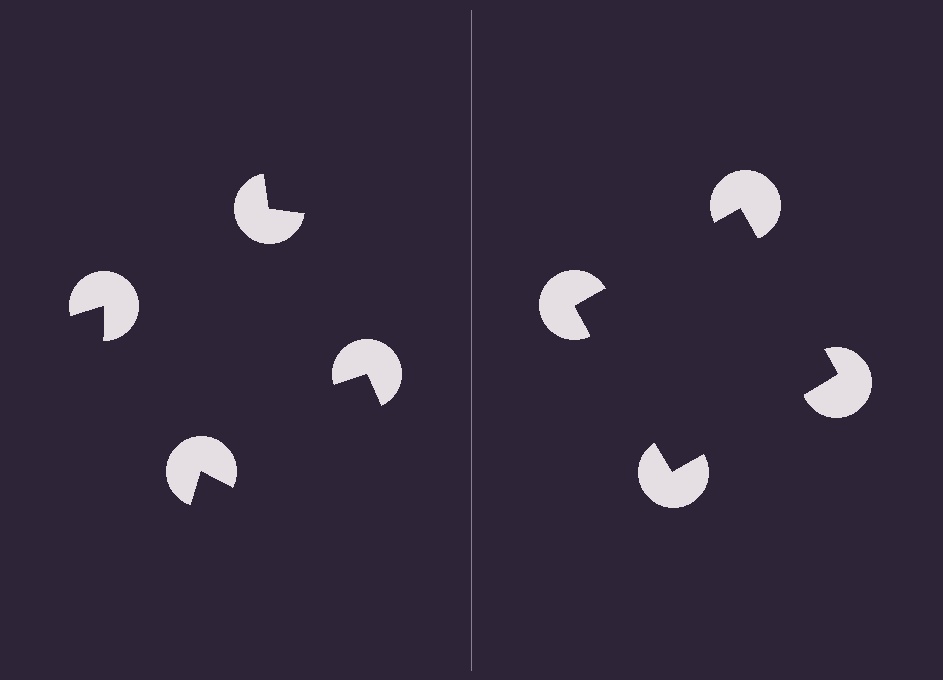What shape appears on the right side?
An illusory square.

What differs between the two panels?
The pac-man discs are positioned identically on both sides; only the wedge orientations differ. On the right they align to a square; on the left they are misaligned.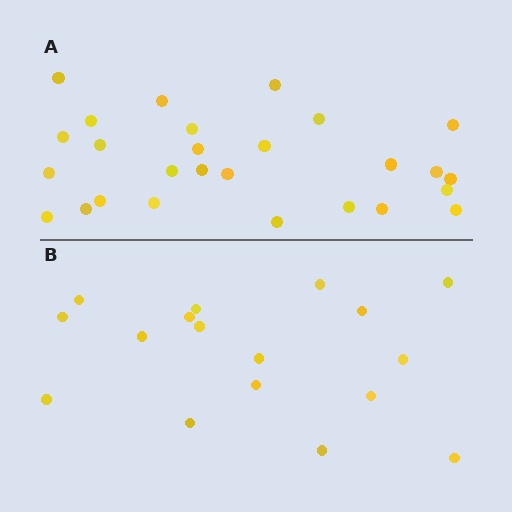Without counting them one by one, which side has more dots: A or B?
Region A (the top region) has more dots.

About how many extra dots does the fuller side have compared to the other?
Region A has roughly 10 or so more dots than region B.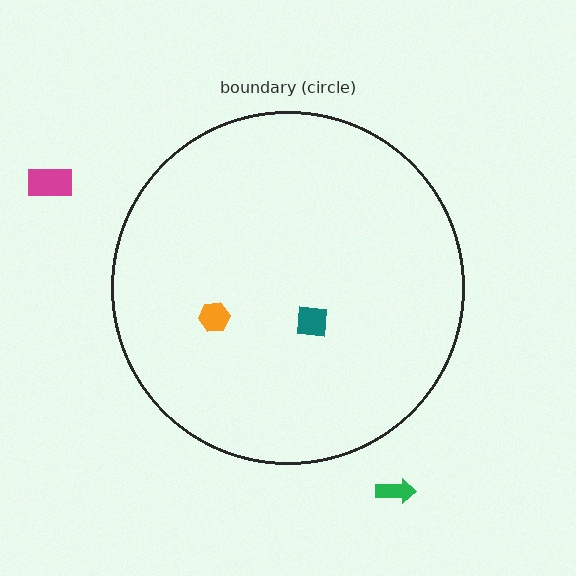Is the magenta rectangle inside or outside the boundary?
Outside.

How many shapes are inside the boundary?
2 inside, 2 outside.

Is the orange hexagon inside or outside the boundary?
Inside.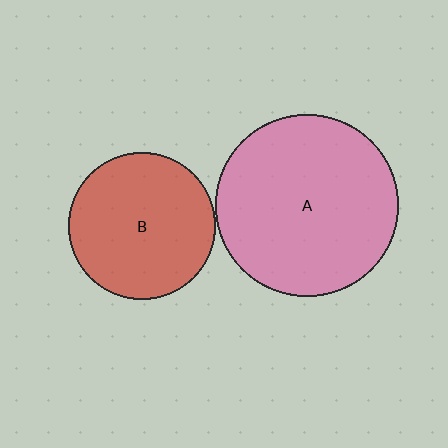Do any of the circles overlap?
No, none of the circles overlap.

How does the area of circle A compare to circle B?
Approximately 1.5 times.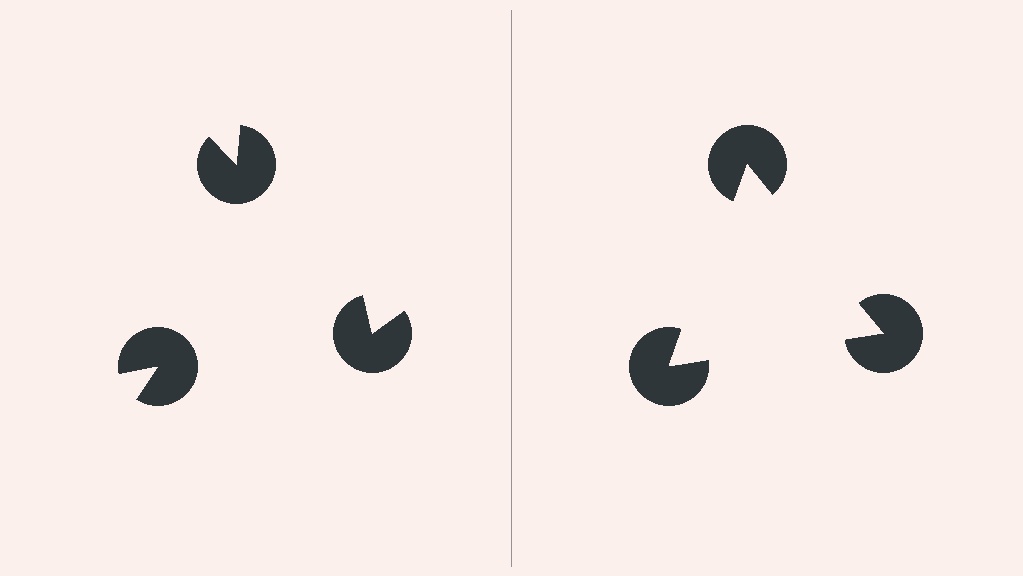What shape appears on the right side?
An illusory triangle.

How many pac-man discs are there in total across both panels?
6 — 3 on each side.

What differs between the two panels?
The pac-man discs are positioned identically on both sides; only the wedge orientations differ. On the right they align to a triangle; on the left they are misaligned.